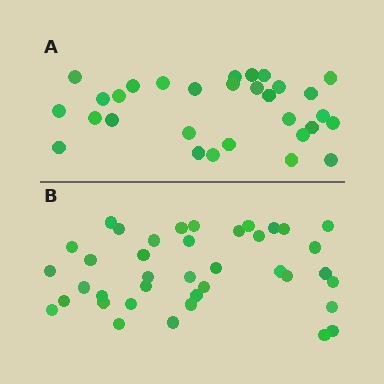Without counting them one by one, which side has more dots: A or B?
Region B (the bottom region) has more dots.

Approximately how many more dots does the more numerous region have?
Region B has roughly 8 or so more dots than region A.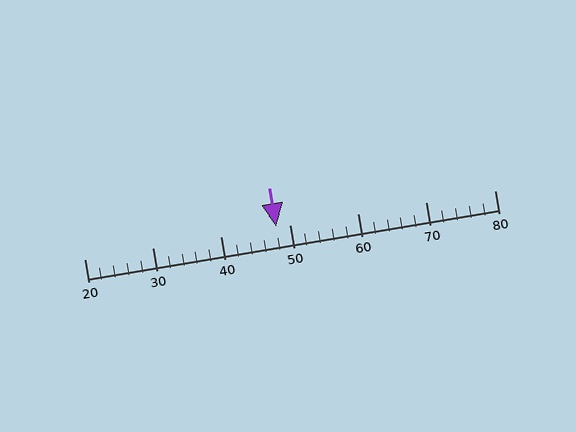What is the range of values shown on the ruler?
The ruler shows values from 20 to 80.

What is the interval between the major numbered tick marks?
The major tick marks are spaced 10 units apart.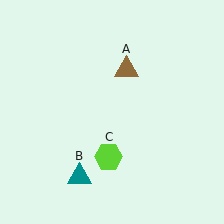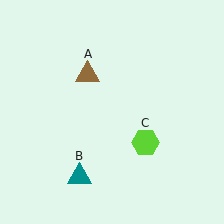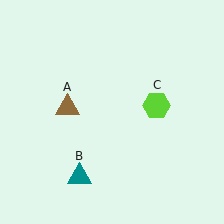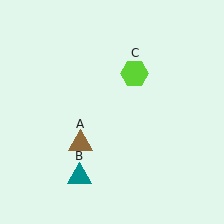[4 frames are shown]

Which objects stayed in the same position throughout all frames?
Teal triangle (object B) remained stationary.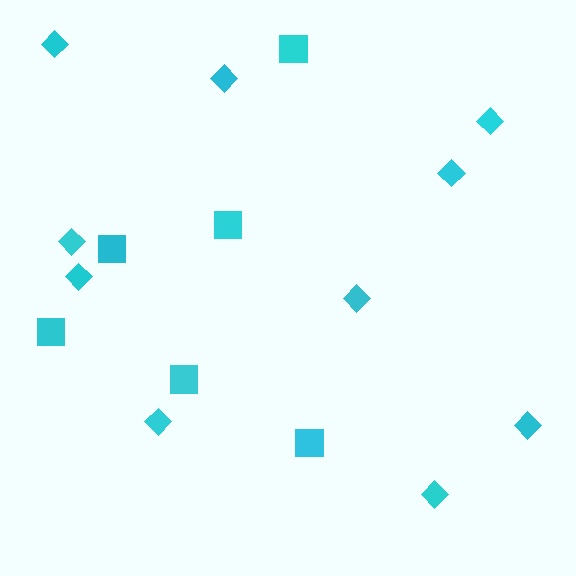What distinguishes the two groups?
There are 2 groups: one group of diamonds (10) and one group of squares (6).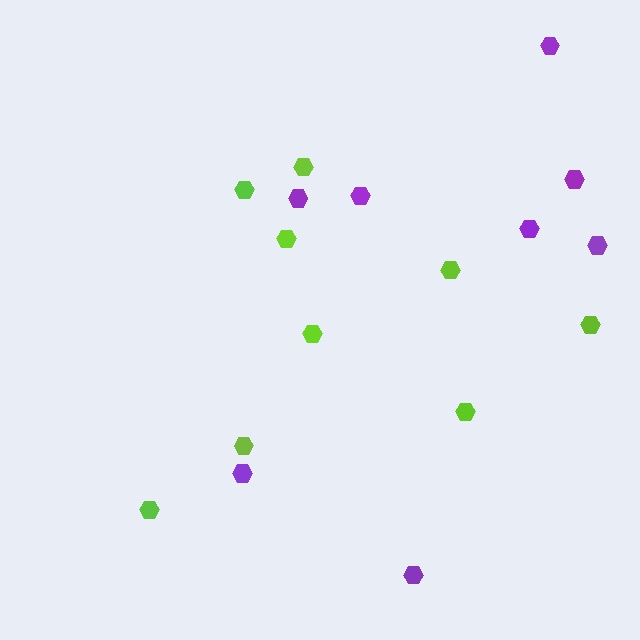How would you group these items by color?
There are 2 groups: one group of purple hexagons (8) and one group of lime hexagons (9).